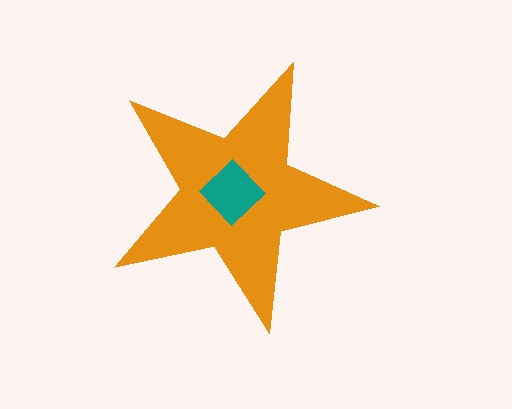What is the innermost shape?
The teal diamond.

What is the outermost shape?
The orange star.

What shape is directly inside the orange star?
The teal diamond.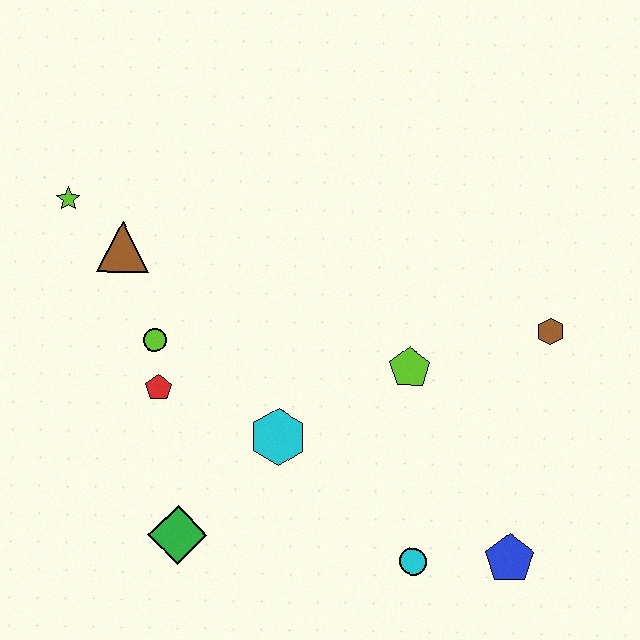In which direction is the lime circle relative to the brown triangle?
The lime circle is below the brown triangle.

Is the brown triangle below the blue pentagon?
No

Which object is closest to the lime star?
The brown triangle is closest to the lime star.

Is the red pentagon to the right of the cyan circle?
No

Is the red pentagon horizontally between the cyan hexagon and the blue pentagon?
No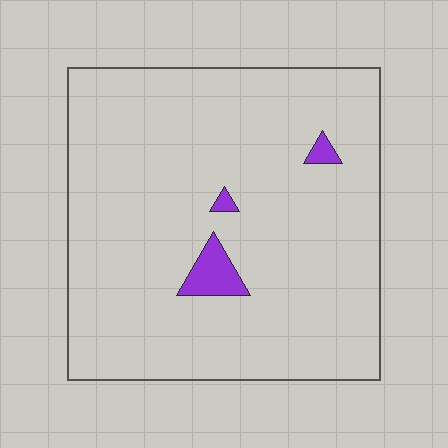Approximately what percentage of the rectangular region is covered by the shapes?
Approximately 5%.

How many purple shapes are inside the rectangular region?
3.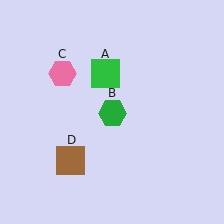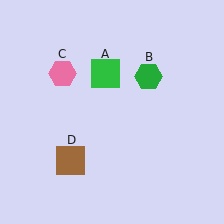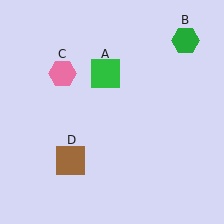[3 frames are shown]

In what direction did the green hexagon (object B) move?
The green hexagon (object B) moved up and to the right.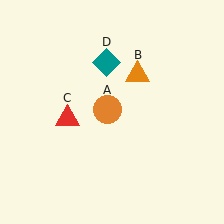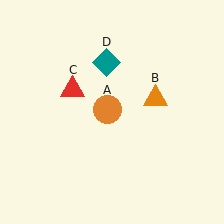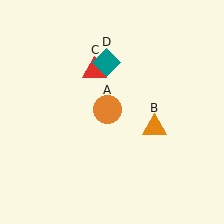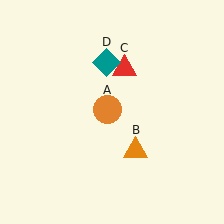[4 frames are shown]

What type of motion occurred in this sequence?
The orange triangle (object B), red triangle (object C) rotated clockwise around the center of the scene.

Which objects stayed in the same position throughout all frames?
Orange circle (object A) and teal diamond (object D) remained stationary.